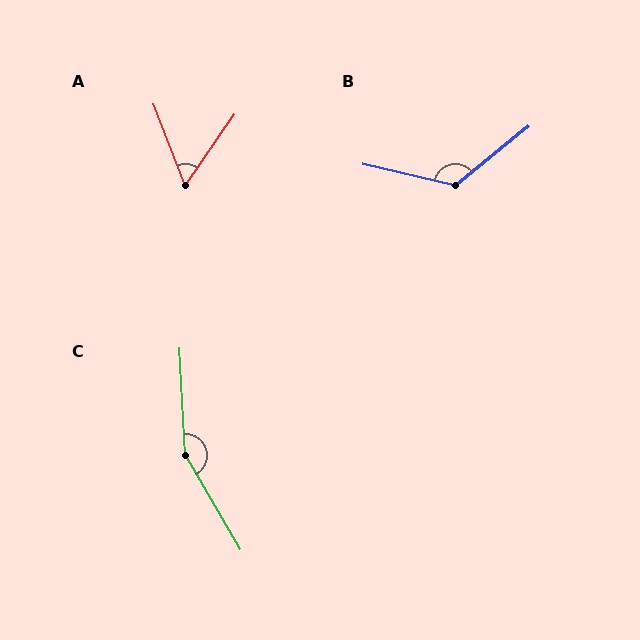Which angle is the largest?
C, at approximately 153 degrees.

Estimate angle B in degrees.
Approximately 127 degrees.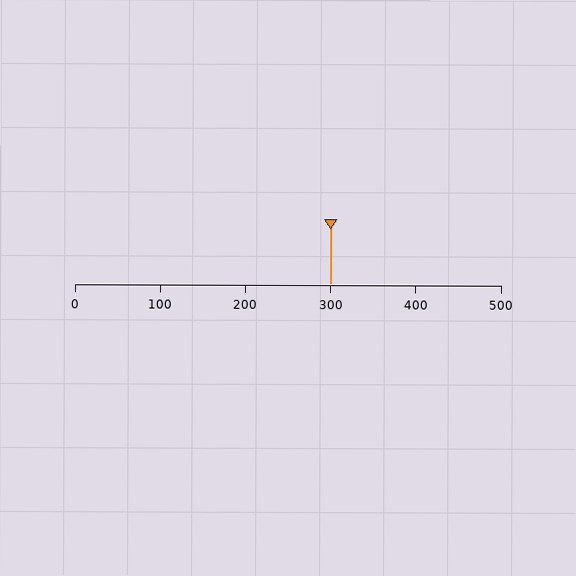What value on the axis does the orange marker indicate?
The marker indicates approximately 300.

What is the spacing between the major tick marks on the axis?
The major ticks are spaced 100 apart.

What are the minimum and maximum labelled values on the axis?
The axis runs from 0 to 500.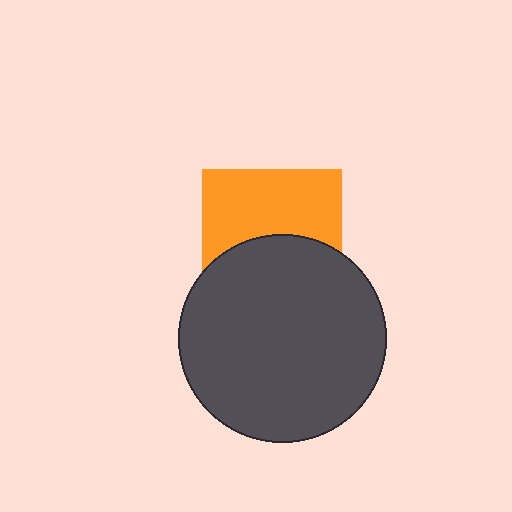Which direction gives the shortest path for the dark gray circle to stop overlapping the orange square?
Moving down gives the shortest separation.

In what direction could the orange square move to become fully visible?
The orange square could move up. That would shift it out from behind the dark gray circle entirely.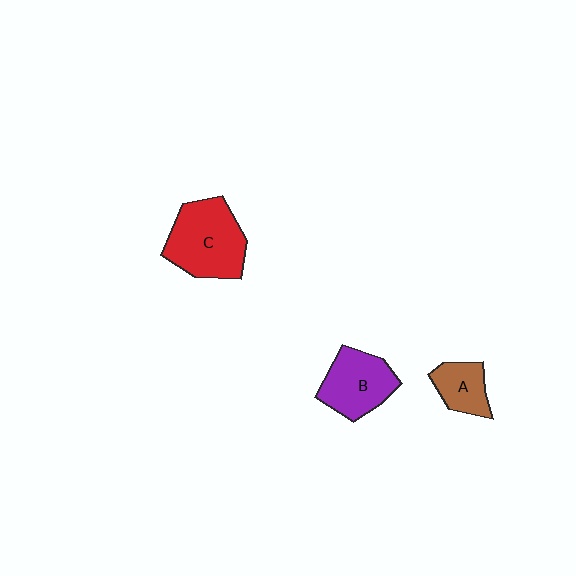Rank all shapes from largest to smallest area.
From largest to smallest: C (red), B (purple), A (brown).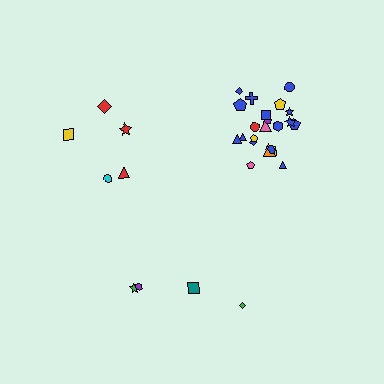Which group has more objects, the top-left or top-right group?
The top-right group.